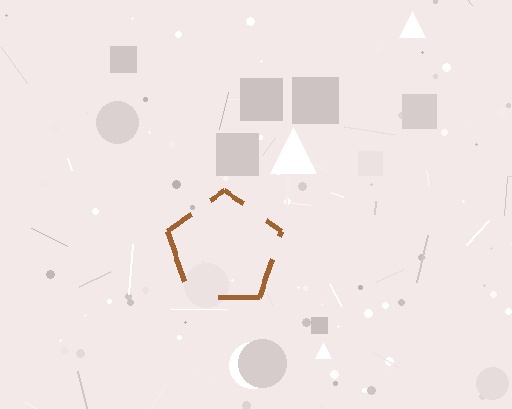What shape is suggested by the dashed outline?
The dashed outline suggests a pentagon.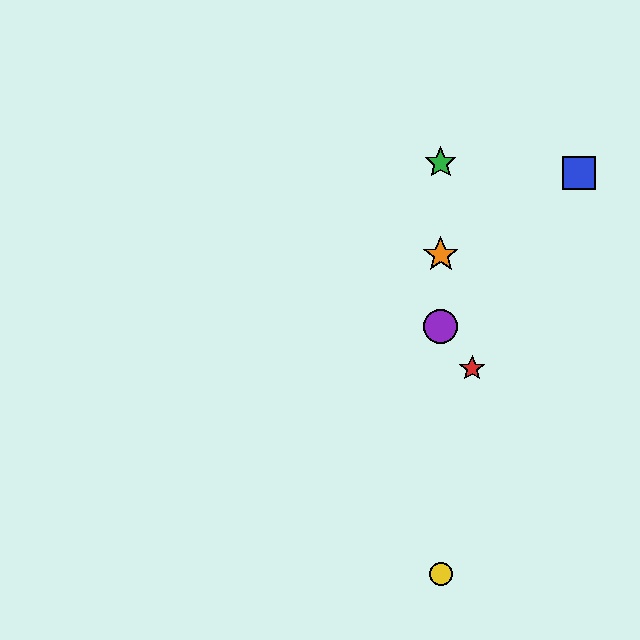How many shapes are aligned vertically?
4 shapes (the green star, the yellow circle, the purple circle, the orange star) are aligned vertically.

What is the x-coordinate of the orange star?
The orange star is at x≈441.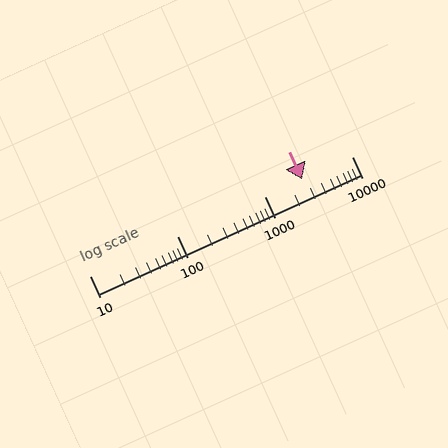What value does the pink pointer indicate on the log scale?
The pointer indicates approximately 2700.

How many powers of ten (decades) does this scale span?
The scale spans 3 decades, from 10 to 10000.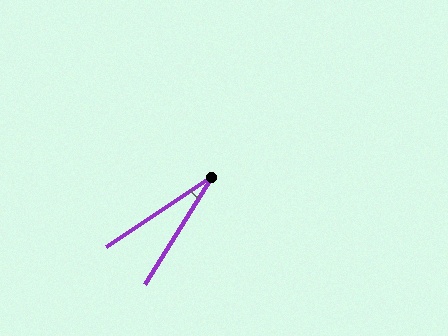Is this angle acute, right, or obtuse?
It is acute.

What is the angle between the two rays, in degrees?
Approximately 24 degrees.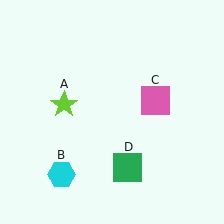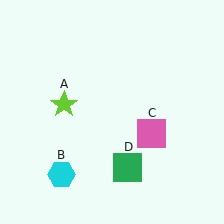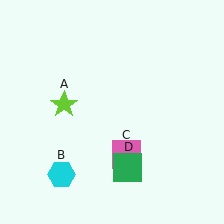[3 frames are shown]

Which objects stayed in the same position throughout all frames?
Lime star (object A) and cyan hexagon (object B) and green square (object D) remained stationary.